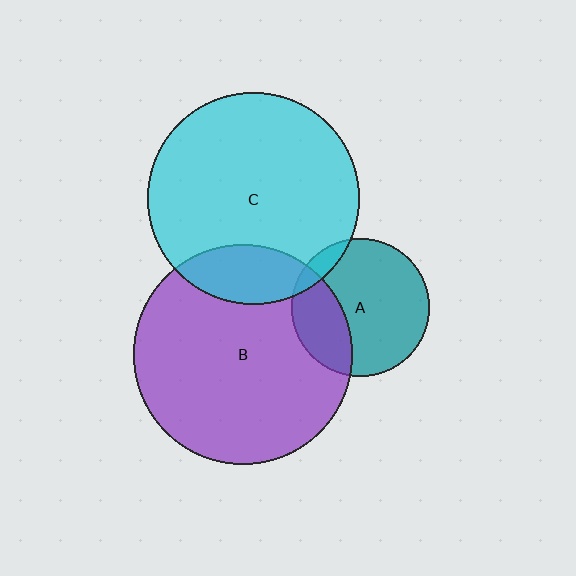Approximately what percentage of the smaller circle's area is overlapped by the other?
Approximately 30%.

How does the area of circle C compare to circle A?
Approximately 2.4 times.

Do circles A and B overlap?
Yes.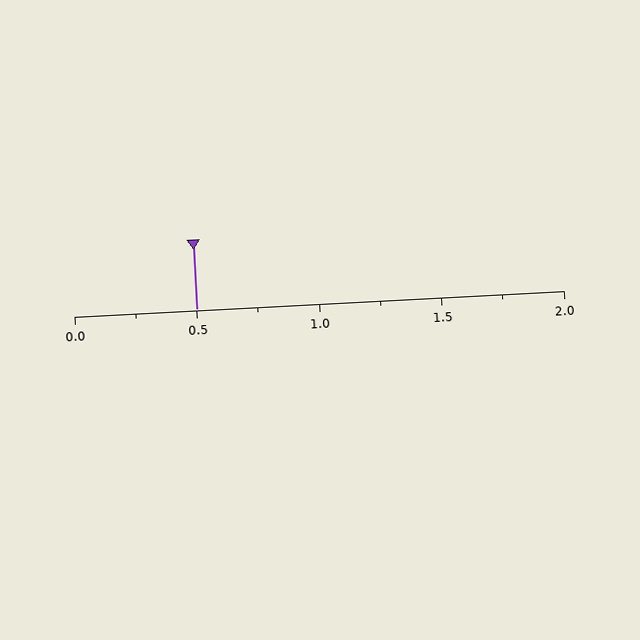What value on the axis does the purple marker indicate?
The marker indicates approximately 0.5.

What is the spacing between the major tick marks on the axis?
The major ticks are spaced 0.5 apart.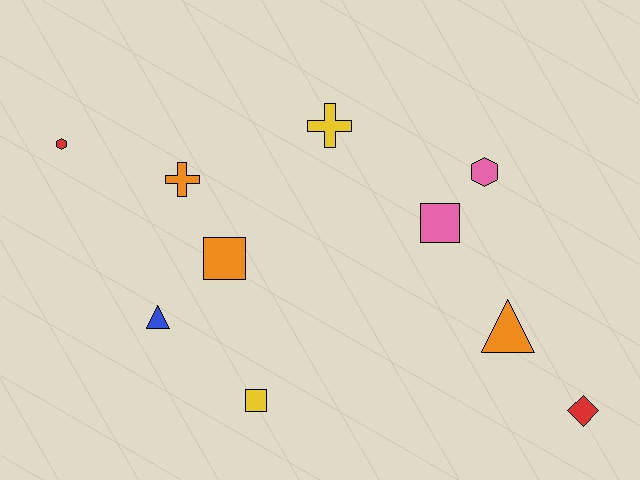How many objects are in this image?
There are 10 objects.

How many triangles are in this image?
There are 2 triangles.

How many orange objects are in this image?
There are 3 orange objects.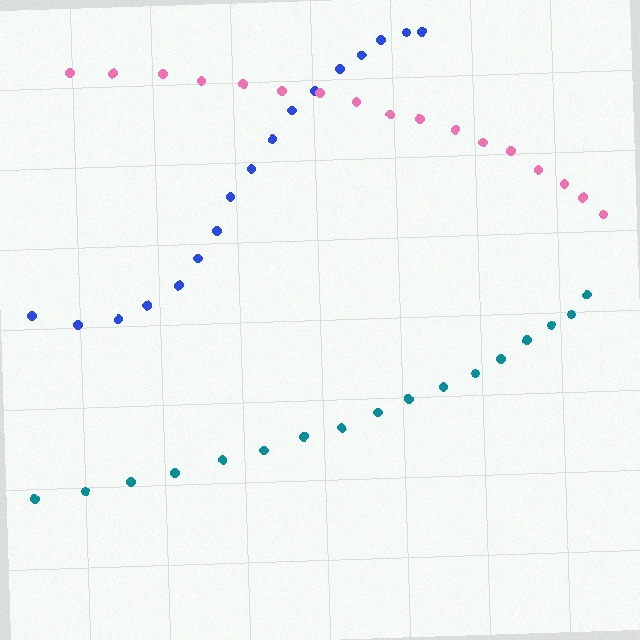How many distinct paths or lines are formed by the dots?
There are 3 distinct paths.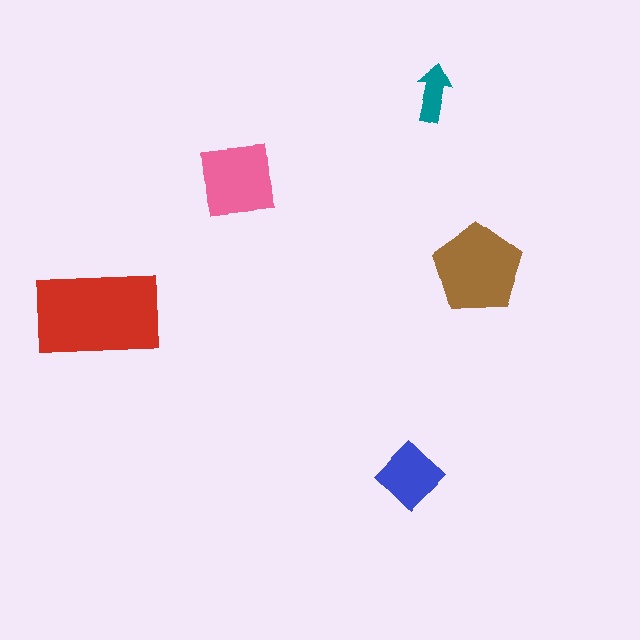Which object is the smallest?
The teal arrow.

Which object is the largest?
The red rectangle.